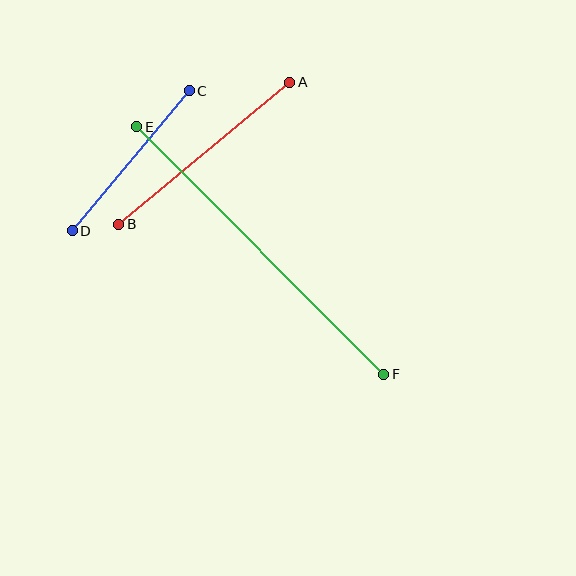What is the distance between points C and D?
The distance is approximately 183 pixels.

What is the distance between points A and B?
The distance is approximately 222 pixels.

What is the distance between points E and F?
The distance is approximately 350 pixels.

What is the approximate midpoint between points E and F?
The midpoint is at approximately (260, 250) pixels.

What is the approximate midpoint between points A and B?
The midpoint is at approximately (204, 153) pixels.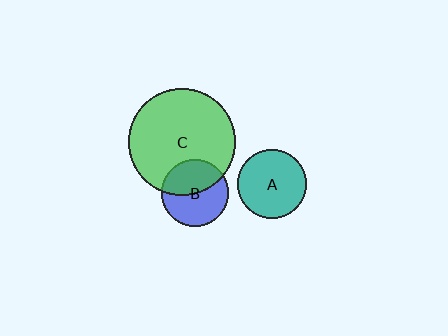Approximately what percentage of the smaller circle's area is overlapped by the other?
Approximately 45%.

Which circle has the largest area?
Circle C (green).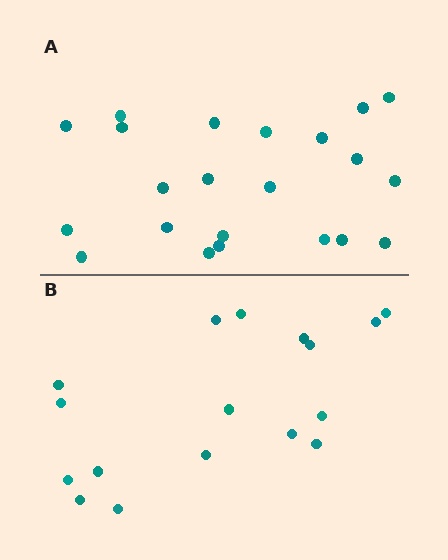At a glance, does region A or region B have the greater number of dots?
Region A (the top region) has more dots.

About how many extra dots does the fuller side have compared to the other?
Region A has about 5 more dots than region B.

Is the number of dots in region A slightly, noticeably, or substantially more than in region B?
Region A has noticeably more, but not dramatically so. The ratio is roughly 1.3 to 1.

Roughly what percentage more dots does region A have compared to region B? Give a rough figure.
About 30% more.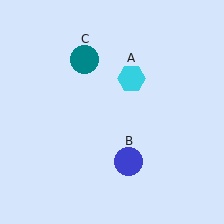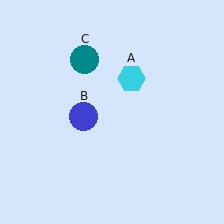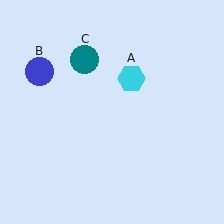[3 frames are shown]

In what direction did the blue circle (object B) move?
The blue circle (object B) moved up and to the left.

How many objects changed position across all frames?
1 object changed position: blue circle (object B).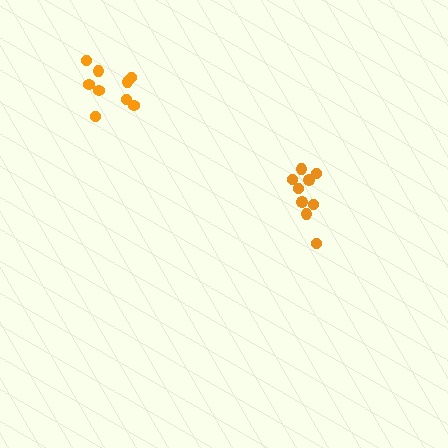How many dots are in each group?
Group 1: 9 dots, Group 2: 9 dots (18 total).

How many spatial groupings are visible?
There are 2 spatial groupings.